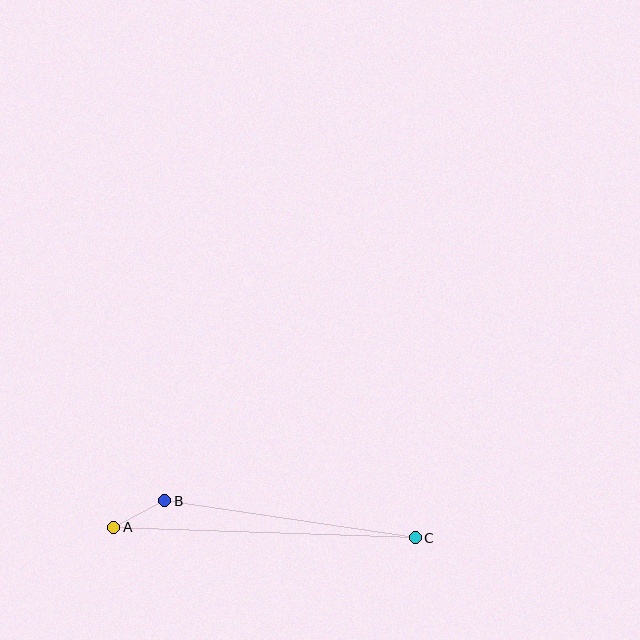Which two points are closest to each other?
Points A and B are closest to each other.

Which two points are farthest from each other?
Points A and C are farthest from each other.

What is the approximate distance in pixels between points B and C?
The distance between B and C is approximately 253 pixels.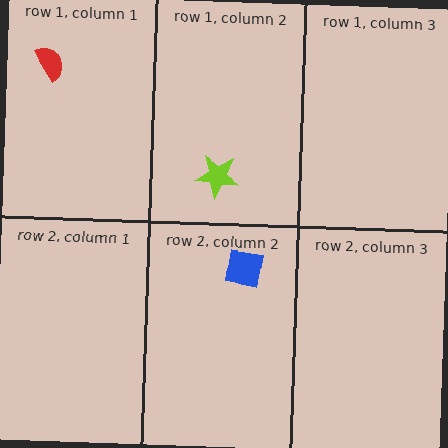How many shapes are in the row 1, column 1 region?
1.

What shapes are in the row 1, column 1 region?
The red semicircle.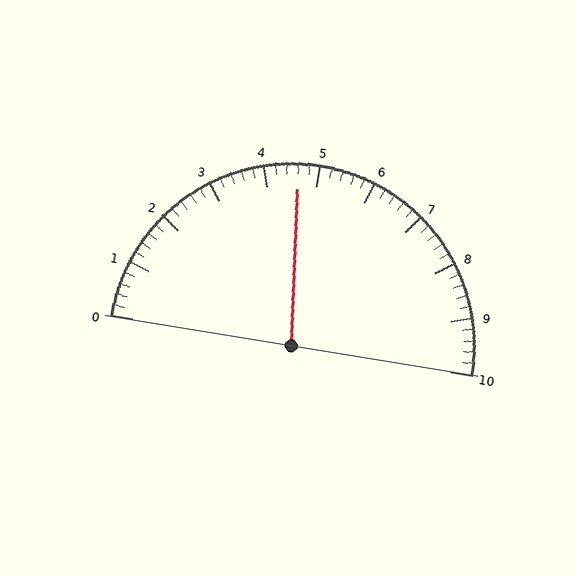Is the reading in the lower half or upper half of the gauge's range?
The reading is in the lower half of the range (0 to 10).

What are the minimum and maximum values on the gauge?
The gauge ranges from 0 to 10.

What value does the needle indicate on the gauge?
The needle indicates approximately 4.6.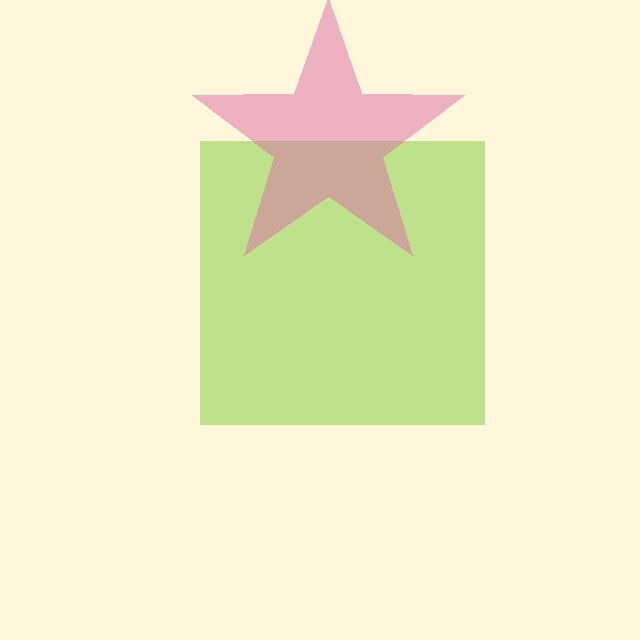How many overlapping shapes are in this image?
There are 2 overlapping shapes in the image.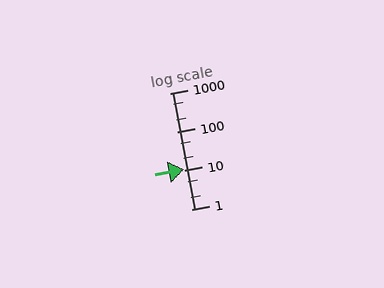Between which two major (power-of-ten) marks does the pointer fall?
The pointer is between 10 and 100.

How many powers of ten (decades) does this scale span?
The scale spans 3 decades, from 1 to 1000.